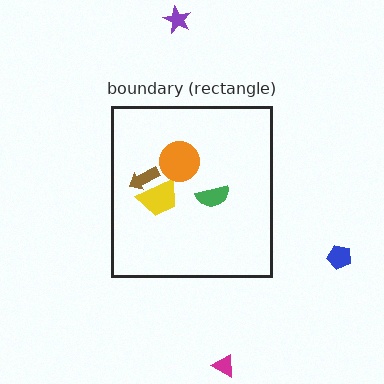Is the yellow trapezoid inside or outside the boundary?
Inside.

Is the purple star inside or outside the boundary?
Outside.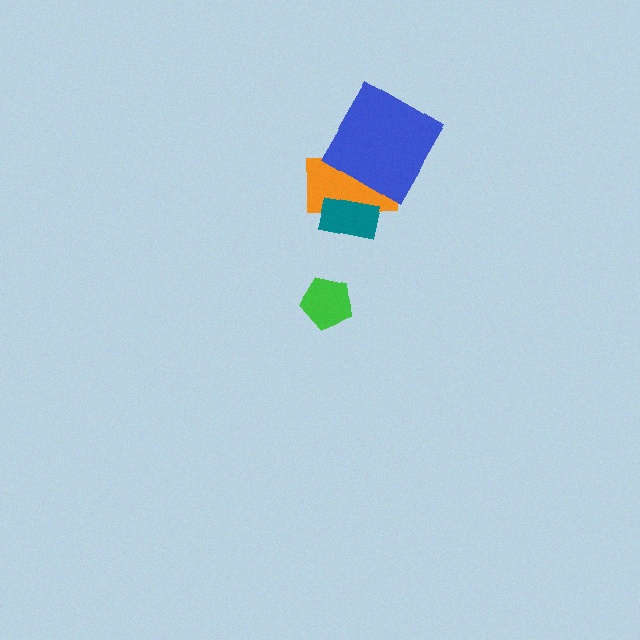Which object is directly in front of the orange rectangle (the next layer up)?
The blue diamond is directly in front of the orange rectangle.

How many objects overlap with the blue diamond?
1 object overlaps with the blue diamond.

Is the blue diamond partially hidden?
No, no other shape covers it.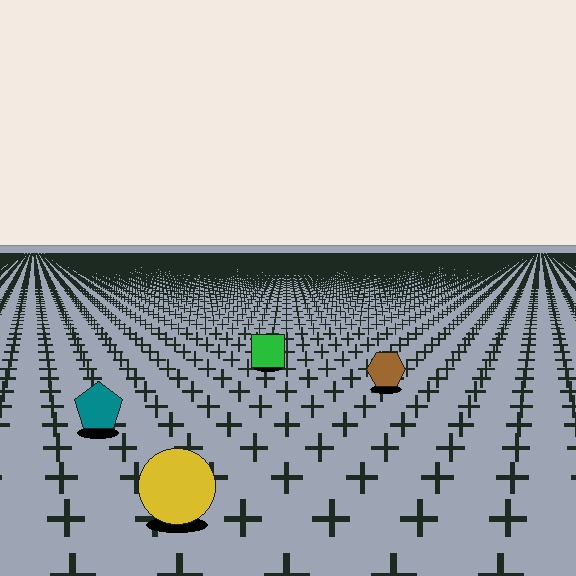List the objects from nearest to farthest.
From nearest to farthest: the yellow circle, the teal pentagon, the brown hexagon, the green square.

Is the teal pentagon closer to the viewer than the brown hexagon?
Yes. The teal pentagon is closer — you can tell from the texture gradient: the ground texture is coarser near it.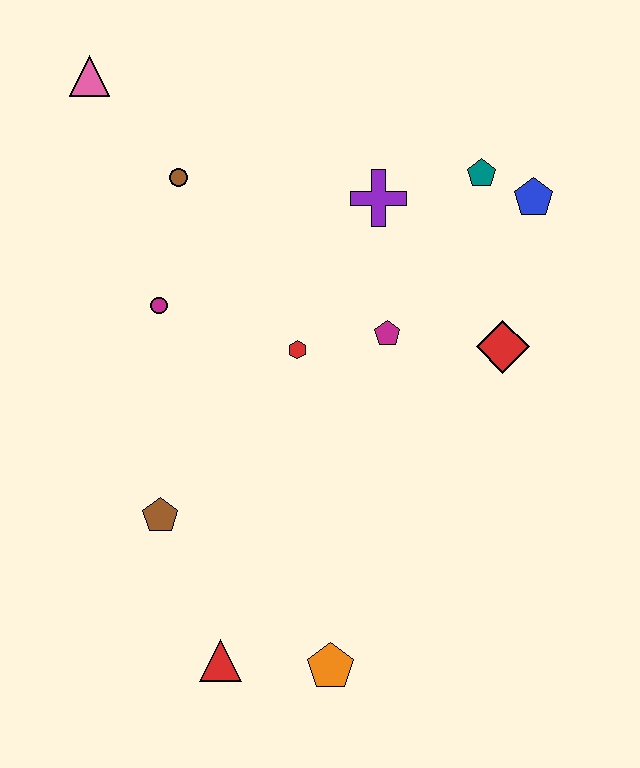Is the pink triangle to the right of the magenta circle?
No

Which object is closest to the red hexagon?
The magenta pentagon is closest to the red hexagon.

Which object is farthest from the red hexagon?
The pink triangle is farthest from the red hexagon.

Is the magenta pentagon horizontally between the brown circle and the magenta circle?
No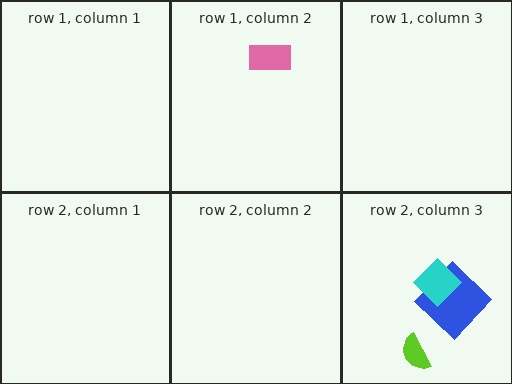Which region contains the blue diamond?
The row 2, column 3 region.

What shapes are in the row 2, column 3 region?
The blue diamond, the lime semicircle, the cyan diamond.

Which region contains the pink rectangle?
The row 1, column 2 region.